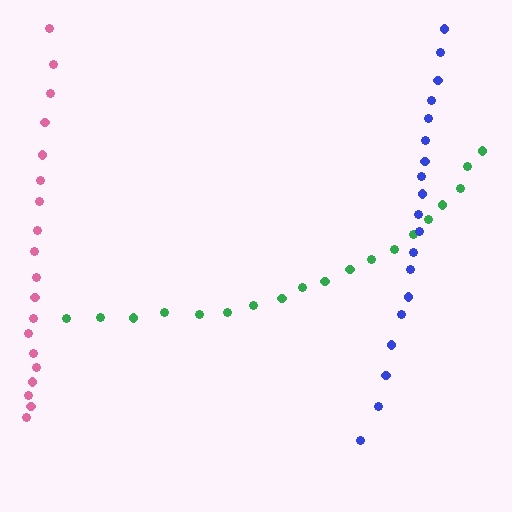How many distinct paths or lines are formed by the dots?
There are 3 distinct paths.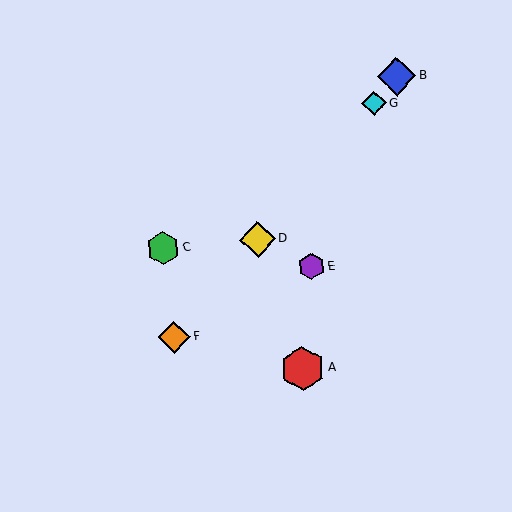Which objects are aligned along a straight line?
Objects B, D, F, G are aligned along a straight line.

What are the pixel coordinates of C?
Object C is at (163, 248).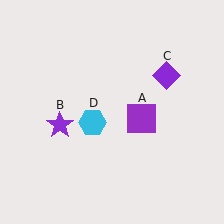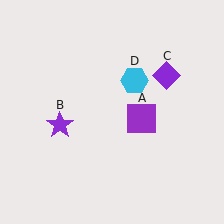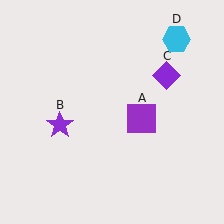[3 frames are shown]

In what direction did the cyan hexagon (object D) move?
The cyan hexagon (object D) moved up and to the right.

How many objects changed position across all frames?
1 object changed position: cyan hexagon (object D).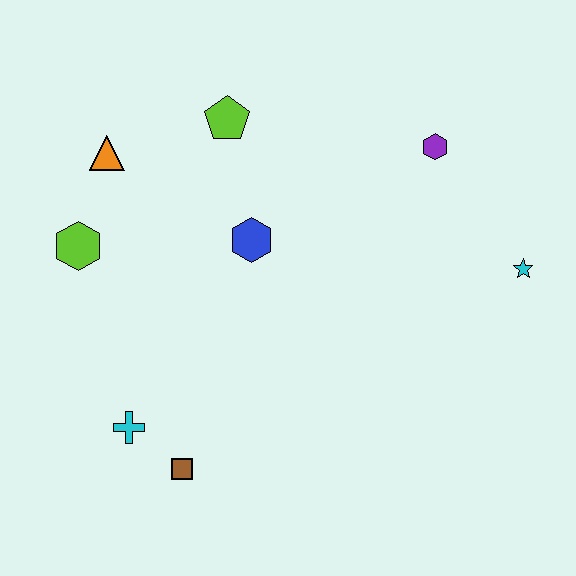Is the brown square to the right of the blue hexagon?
No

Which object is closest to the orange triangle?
The lime hexagon is closest to the orange triangle.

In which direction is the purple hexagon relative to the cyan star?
The purple hexagon is above the cyan star.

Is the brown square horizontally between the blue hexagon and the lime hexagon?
Yes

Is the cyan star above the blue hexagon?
No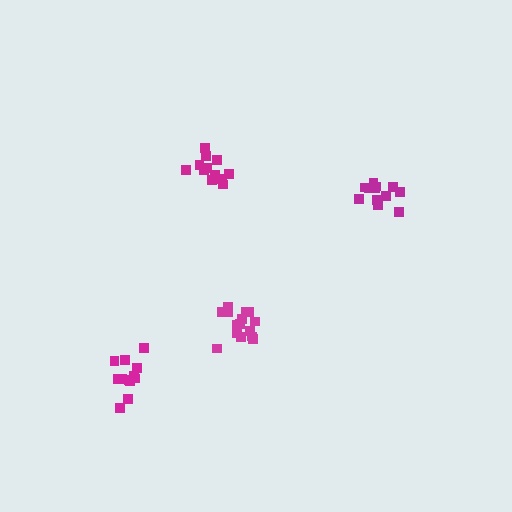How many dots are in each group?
Group 1: 13 dots, Group 2: 16 dots, Group 3: 13 dots, Group 4: 13 dots (55 total).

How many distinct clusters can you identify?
There are 4 distinct clusters.